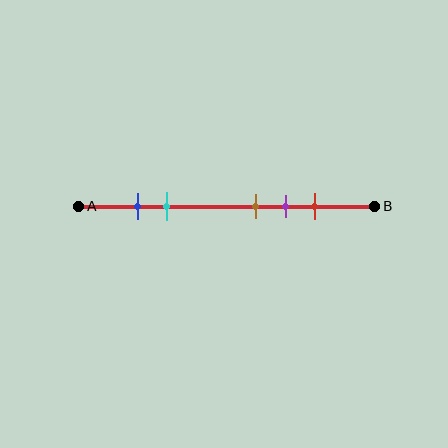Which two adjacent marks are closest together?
The blue and cyan marks are the closest adjacent pair.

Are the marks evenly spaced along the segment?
No, the marks are not evenly spaced.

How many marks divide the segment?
There are 5 marks dividing the segment.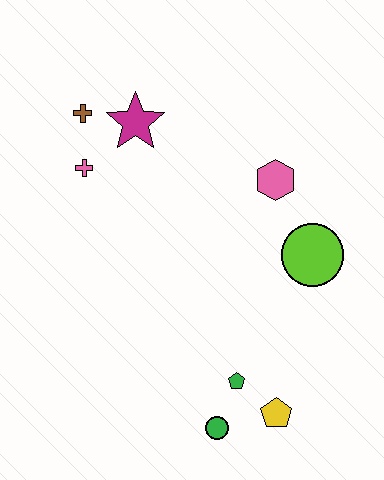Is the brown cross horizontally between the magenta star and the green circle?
No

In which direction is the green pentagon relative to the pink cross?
The green pentagon is below the pink cross.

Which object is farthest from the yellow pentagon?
The brown cross is farthest from the yellow pentagon.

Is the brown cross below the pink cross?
No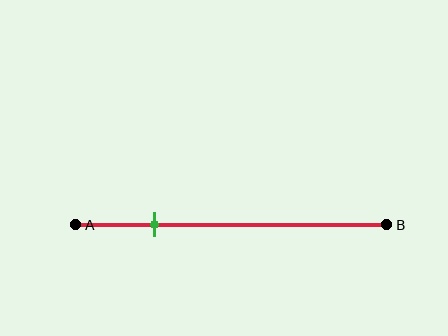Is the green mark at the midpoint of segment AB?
No, the mark is at about 25% from A, not at the 50% midpoint.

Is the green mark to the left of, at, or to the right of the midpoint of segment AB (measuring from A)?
The green mark is to the left of the midpoint of segment AB.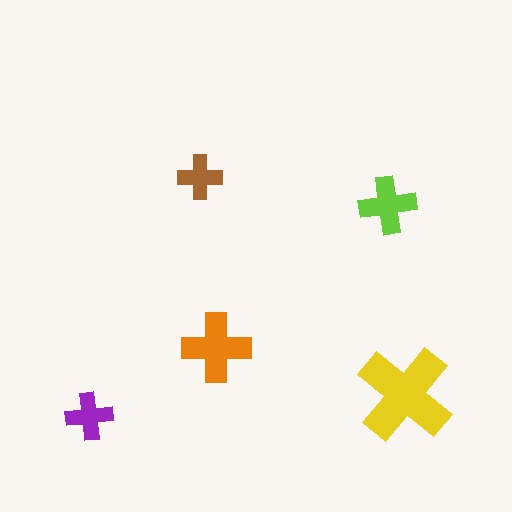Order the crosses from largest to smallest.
the yellow one, the orange one, the lime one, the purple one, the brown one.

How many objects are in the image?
There are 5 objects in the image.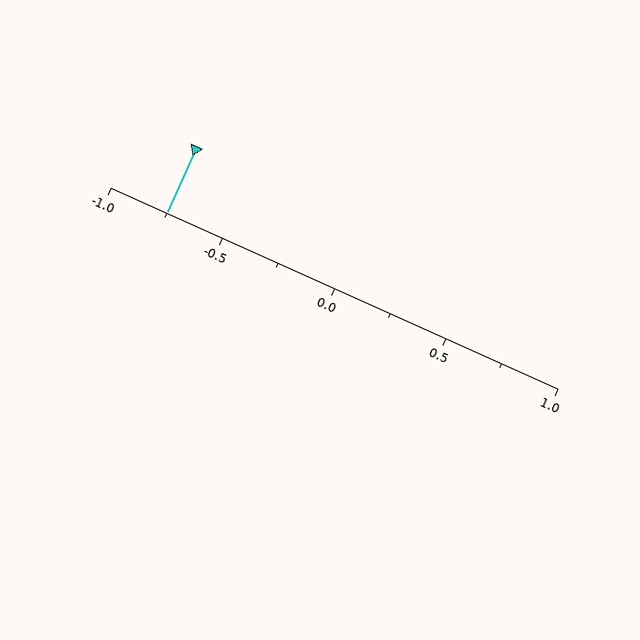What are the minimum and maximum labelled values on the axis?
The axis runs from -1.0 to 1.0.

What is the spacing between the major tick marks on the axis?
The major ticks are spaced 0.5 apart.